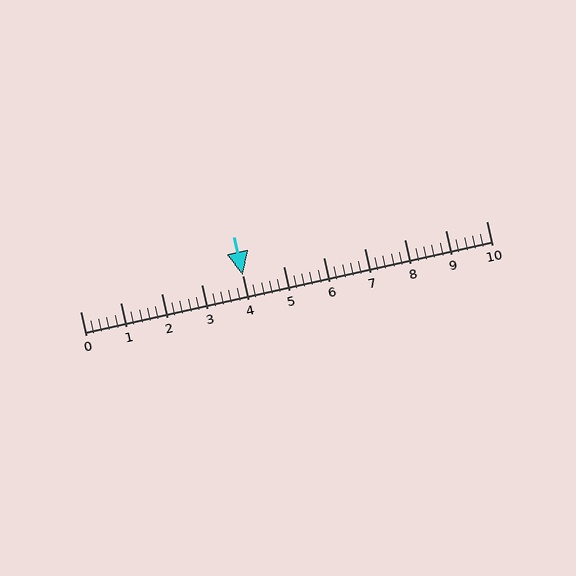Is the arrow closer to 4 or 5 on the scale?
The arrow is closer to 4.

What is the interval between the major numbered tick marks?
The major tick marks are spaced 1 units apart.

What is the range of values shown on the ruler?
The ruler shows values from 0 to 10.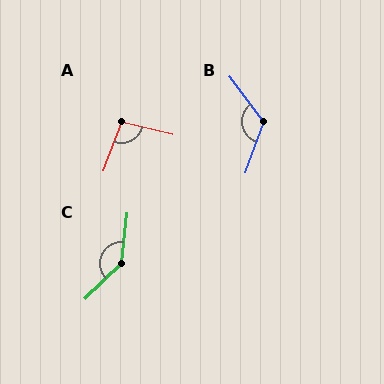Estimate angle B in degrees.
Approximately 123 degrees.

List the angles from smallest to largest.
A (97°), B (123°), C (140°).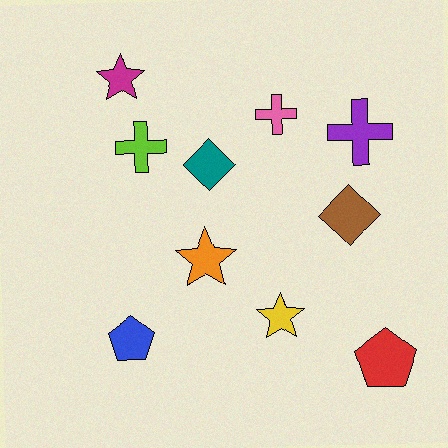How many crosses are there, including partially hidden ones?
There are 3 crosses.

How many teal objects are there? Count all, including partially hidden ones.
There is 1 teal object.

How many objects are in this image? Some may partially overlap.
There are 10 objects.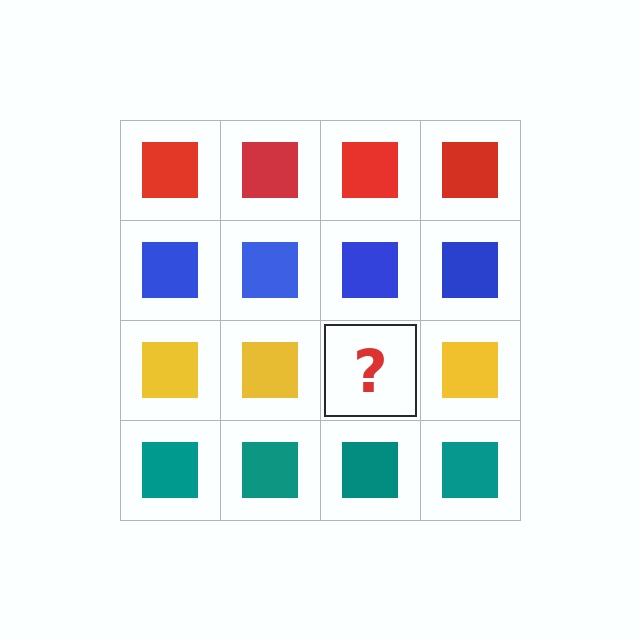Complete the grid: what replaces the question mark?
The question mark should be replaced with a yellow square.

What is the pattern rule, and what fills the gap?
The rule is that each row has a consistent color. The gap should be filled with a yellow square.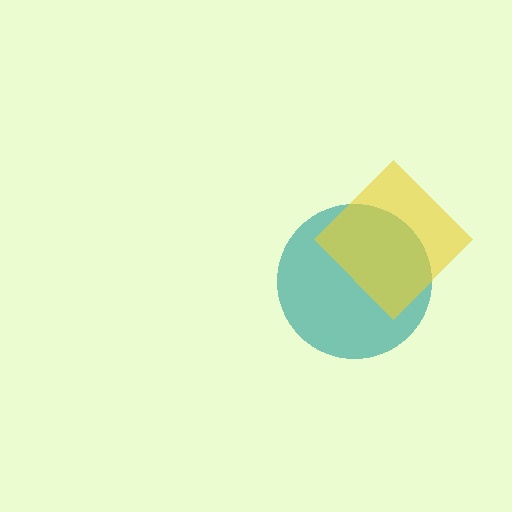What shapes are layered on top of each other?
The layered shapes are: a teal circle, a yellow diamond.